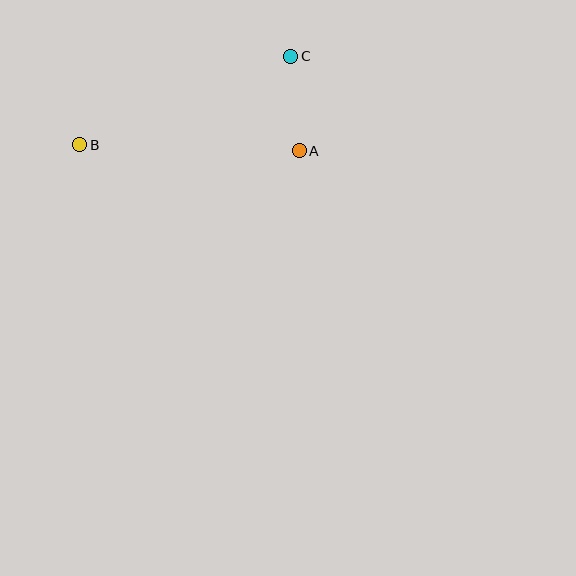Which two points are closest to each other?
Points A and C are closest to each other.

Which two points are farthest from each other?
Points B and C are farthest from each other.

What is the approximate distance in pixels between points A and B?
The distance between A and B is approximately 219 pixels.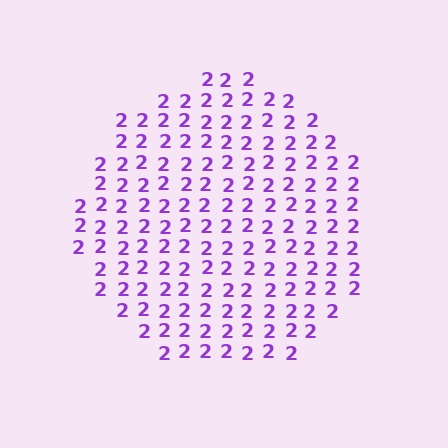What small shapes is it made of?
It is made of small digit 2's.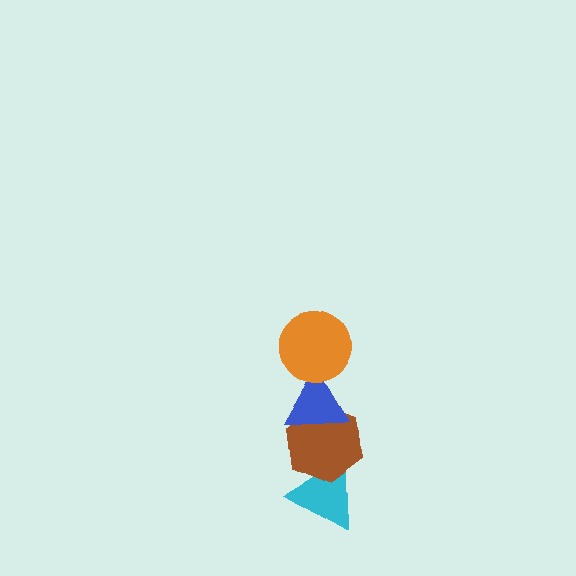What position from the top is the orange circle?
The orange circle is 1st from the top.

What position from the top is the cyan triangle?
The cyan triangle is 4th from the top.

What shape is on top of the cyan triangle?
The brown hexagon is on top of the cyan triangle.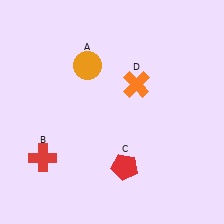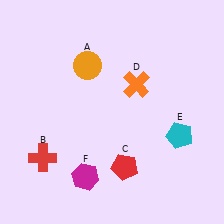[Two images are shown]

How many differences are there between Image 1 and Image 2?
There are 2 differences between the two images.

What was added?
A cyan pentagon (E), a magenta hexagon (F) were added in Image 2.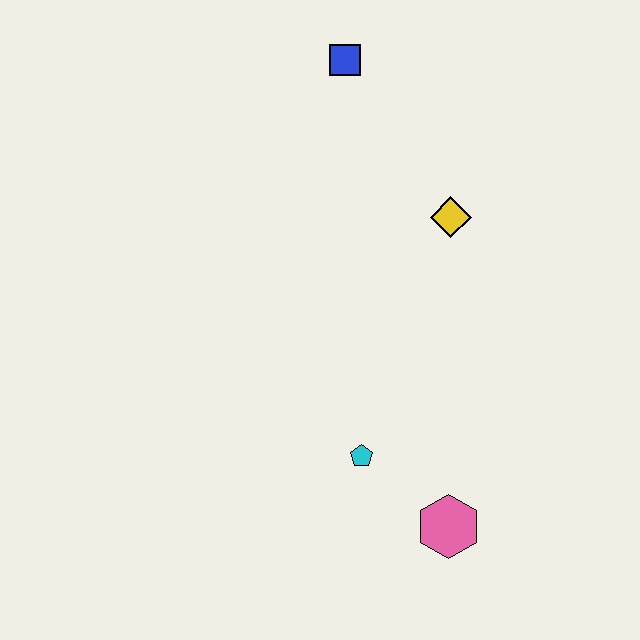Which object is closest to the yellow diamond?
The blue square is closest to the yellow diamond.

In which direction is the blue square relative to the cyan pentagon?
The blue square is above the cyan pentagon.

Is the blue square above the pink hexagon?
Yes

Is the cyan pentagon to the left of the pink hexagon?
Yes